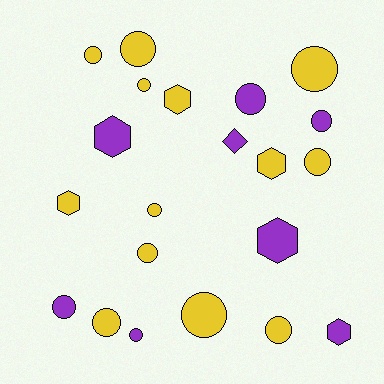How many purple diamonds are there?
There is 1 purple diamond.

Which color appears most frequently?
Yellow, with 13 objects.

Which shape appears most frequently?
Circle, with 14 objects.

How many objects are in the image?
There are 21 objects.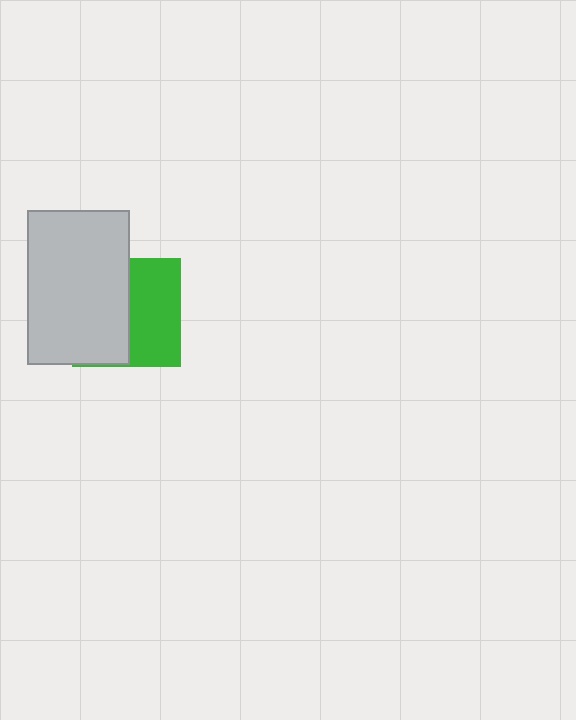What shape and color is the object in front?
The object in front is a light gray rectangle.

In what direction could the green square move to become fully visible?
The green square could move right. That would shift it out from behind the light gray rectangle entirely.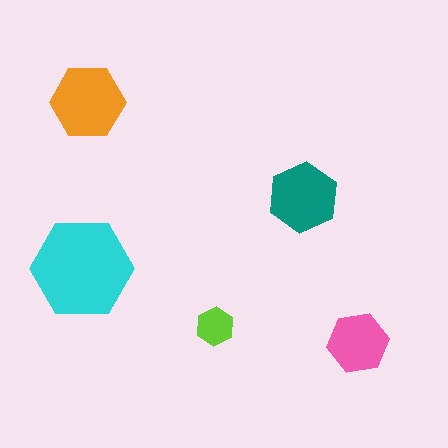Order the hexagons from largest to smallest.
the cyan one, the orange one, the teal one, the pink one, the lime one.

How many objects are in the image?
There are 5 objects in the image.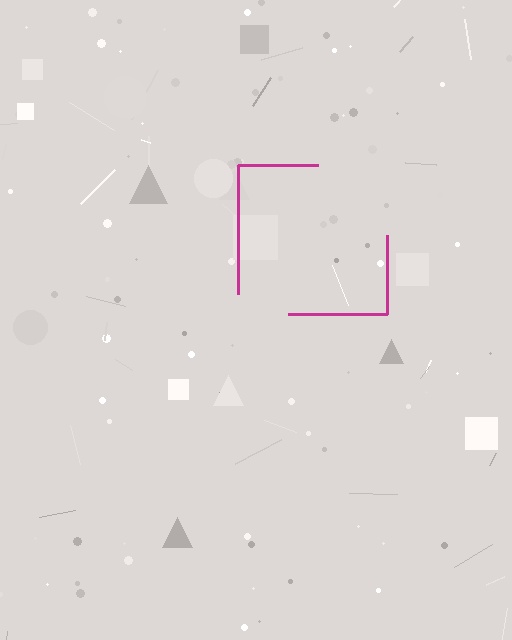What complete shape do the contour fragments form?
The contour fragments form a square.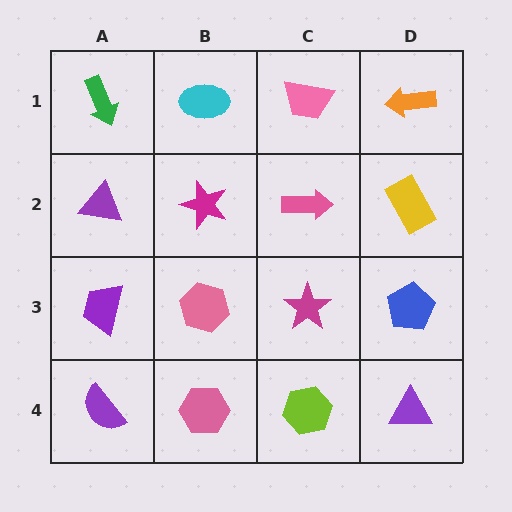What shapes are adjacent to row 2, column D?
An orange arrow (row 1, column D), a blue pentagon (row 3, column D), a pink arrow (row 2, column C).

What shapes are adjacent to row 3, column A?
A purple triangle (row 2, column A), a purple semicircle (row 4, column A), a pink hexagon (row 3, column B).